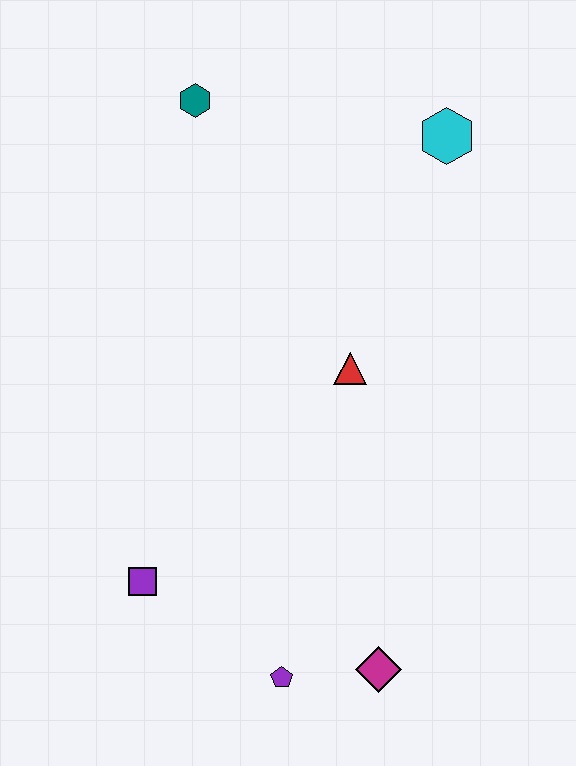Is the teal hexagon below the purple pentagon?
No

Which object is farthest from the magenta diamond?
The teal hexagon is farthest from the magenta diamond.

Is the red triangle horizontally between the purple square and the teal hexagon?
No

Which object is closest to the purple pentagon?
The magenta diamond is closest to the purple pentagon.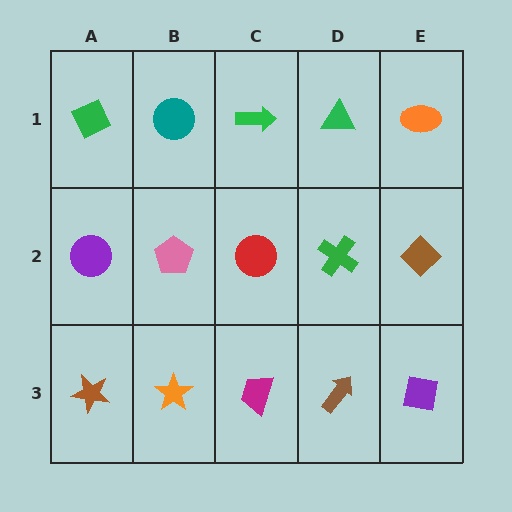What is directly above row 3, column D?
A green cross.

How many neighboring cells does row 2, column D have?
4.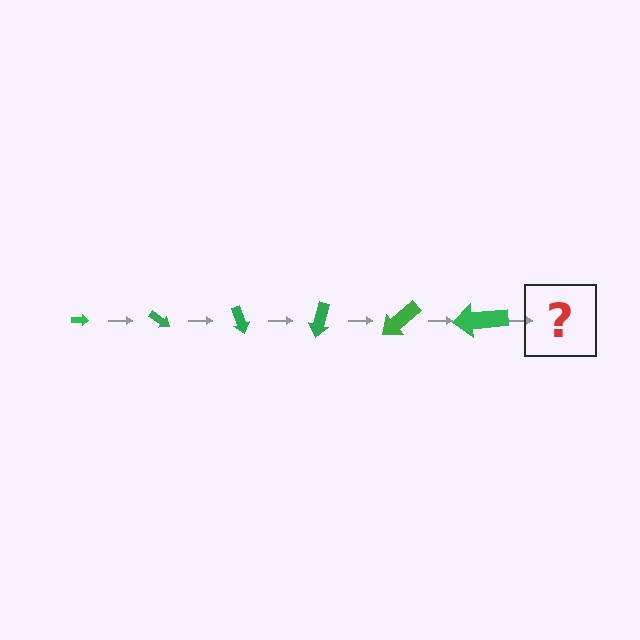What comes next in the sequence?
The next element should be an arrow, larger than the previous one and rotated 210 degrees from the start.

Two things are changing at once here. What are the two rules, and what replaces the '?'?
The two rules are that the arrow grows larger each step and it rotates 35 degrees each step. The '?' should be an arrow, larger than the previous one and rotated 210 degrees from the start.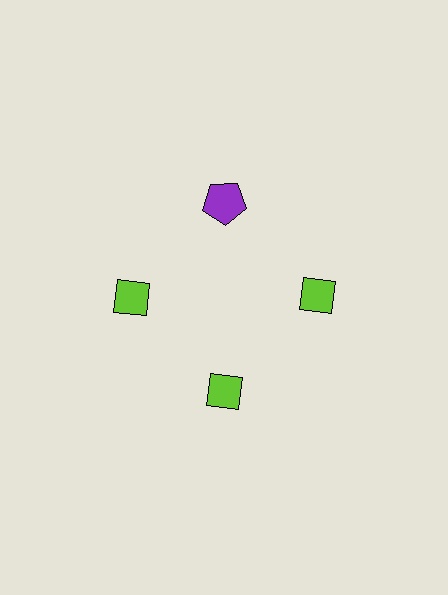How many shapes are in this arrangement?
There are 4 shapes arranged in a ring pattern.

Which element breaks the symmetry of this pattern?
The purple pentagon at roughly the 12 o'clock position breaks the symmetry. All other shapes are lime diamonds.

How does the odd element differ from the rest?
It differs in both color (purple instead of lime) and shape (pentagon instead of diamond).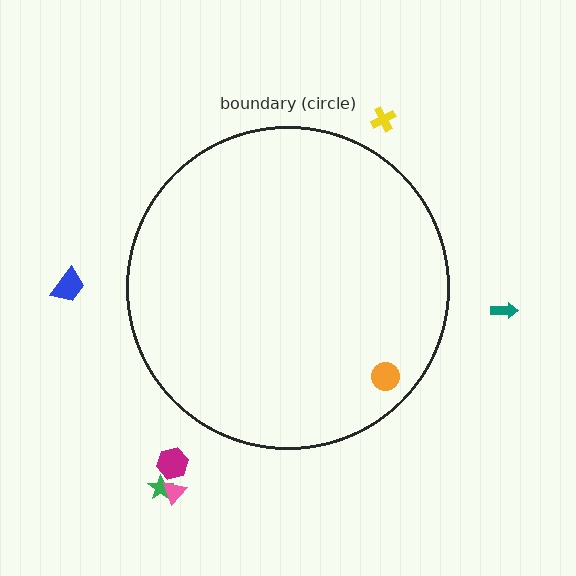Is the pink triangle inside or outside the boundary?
Outside.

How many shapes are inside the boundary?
1 inside, 6 outside.